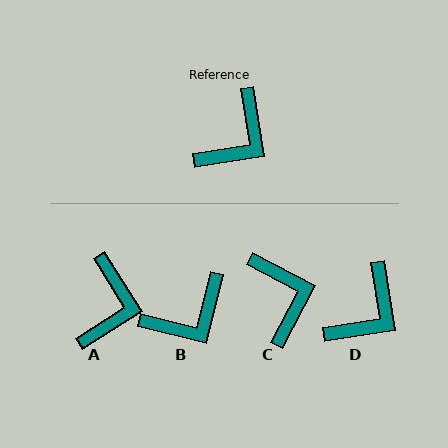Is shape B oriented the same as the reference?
No, it is off by about 23 degrees.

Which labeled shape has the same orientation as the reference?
D.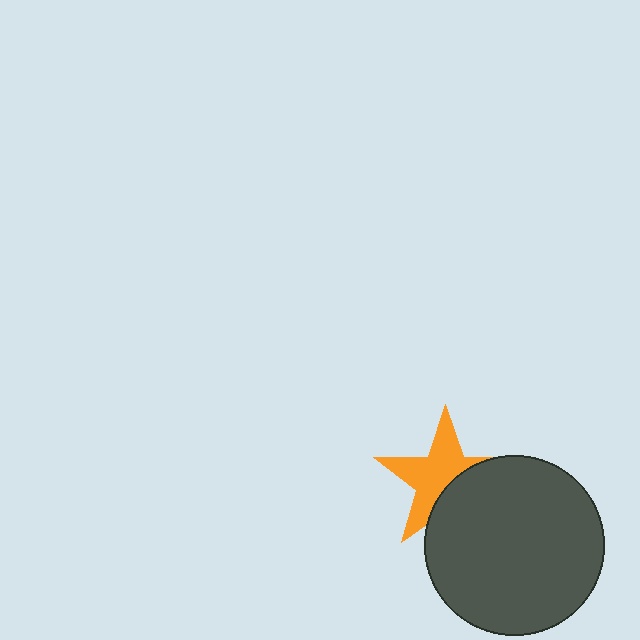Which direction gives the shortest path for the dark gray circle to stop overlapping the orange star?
Moving toward the lower-right gives the shortest separation.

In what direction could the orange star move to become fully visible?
The orange star could move toward the upper-left. That would shift it out from behind the dark gray circle entirely.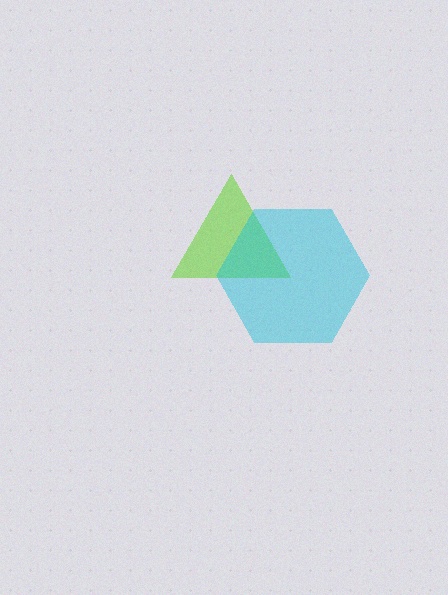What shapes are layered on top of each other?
The layered shapes are: a lime triangle, a cyan hexagon.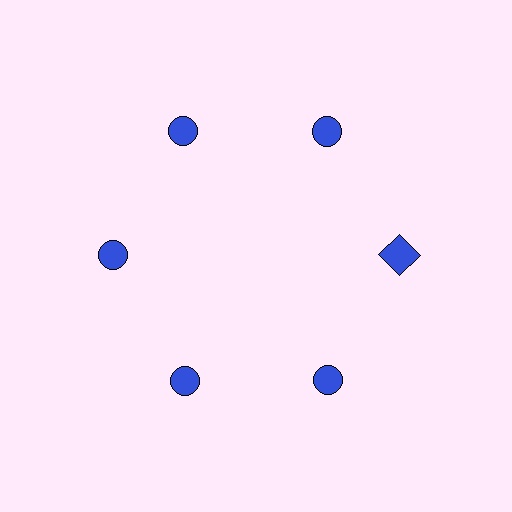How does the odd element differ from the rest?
It has a different shape: square instead of circle.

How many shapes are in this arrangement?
There are 6 shapes arranged in a ring pattern.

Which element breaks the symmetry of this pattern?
The blue square at roughly the 3 o'clock position breaks the symmetry. All other shapes are blue circles.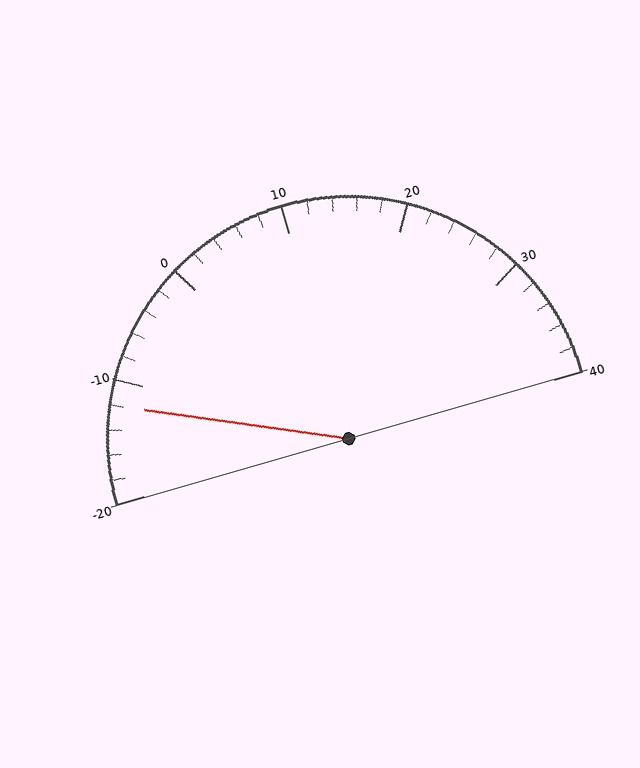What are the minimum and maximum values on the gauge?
The gauge ranges from -20 to 40.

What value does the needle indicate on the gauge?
The needle indicates approximately -12.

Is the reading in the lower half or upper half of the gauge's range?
The reading is in the lower half of the range (-20 to 40).